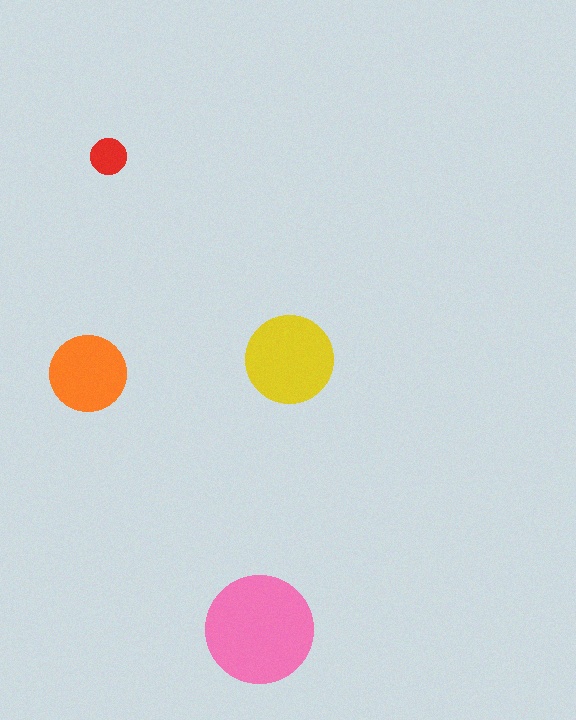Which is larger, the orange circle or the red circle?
The orange one.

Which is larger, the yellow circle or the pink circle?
The pink one.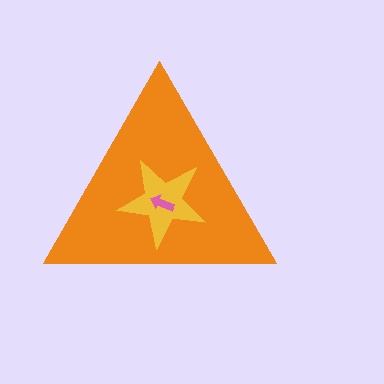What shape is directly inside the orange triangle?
The yellow star.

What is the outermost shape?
The orange triangle.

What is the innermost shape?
The pink arrow.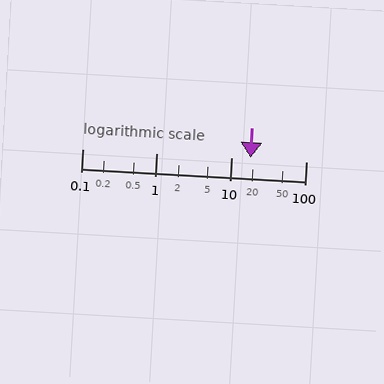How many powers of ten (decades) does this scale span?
The scale spans 3 decades, from 0.1 to 100.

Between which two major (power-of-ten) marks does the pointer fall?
The pointer is between 10 and 100.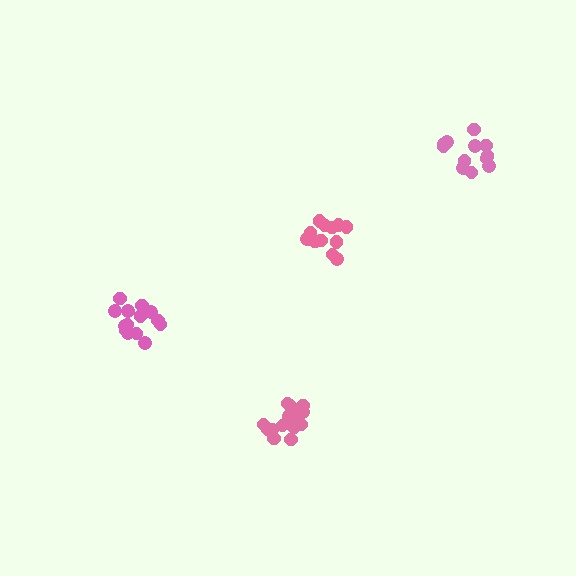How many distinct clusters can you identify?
There are 4 distinct clusters.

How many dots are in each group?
Group 1: 15 dots, Group 2: 12 dots, Group 3: 17 dots, Group 4: 13 dots (57 total).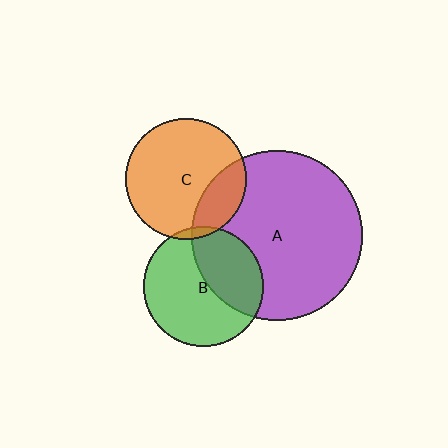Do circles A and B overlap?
Yes.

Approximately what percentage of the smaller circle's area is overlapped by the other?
Approximately 40%.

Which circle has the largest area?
Circle A (purple).